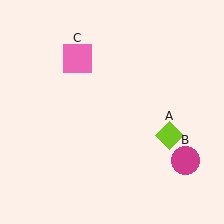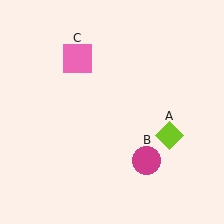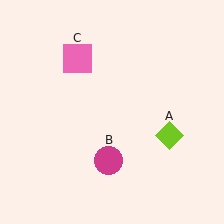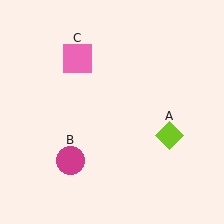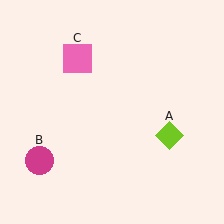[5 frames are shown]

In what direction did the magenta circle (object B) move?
The magenta circle (object B) moved left.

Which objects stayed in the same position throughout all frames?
Lime diamond (object A) and pink square (object C) remained stationary.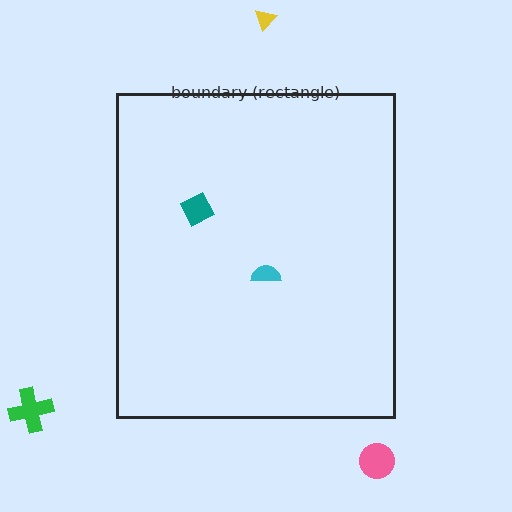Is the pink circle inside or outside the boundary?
Outside.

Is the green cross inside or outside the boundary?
Outside.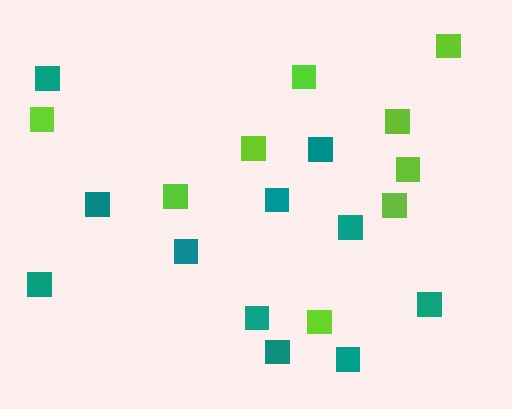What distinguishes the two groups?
There are 2 groups: one group of teal squares (11) and one group of lime squares (9).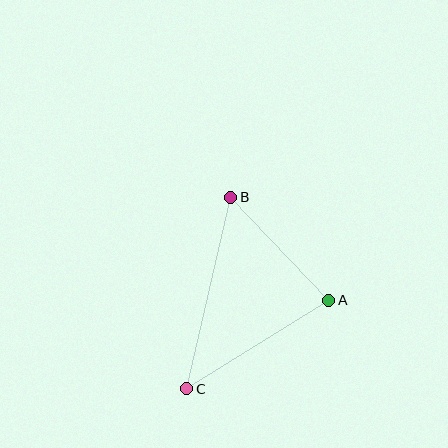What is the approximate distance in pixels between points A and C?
The distance between A and C is approximately 168 pixels.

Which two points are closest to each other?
Points A and B are closest to each other.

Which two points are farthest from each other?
Points B and C are farthest from each other.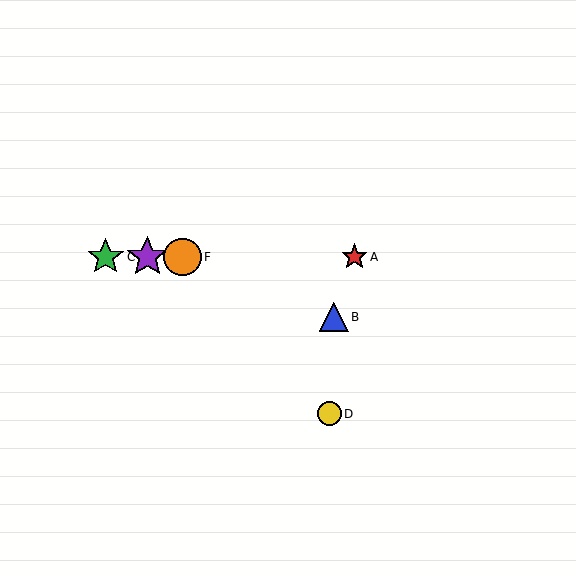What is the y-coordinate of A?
Object A is at y≈257.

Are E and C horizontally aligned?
Yes, both are at y≈257.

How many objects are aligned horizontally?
4 objects (A, C, E, F) are aligned horizontally.